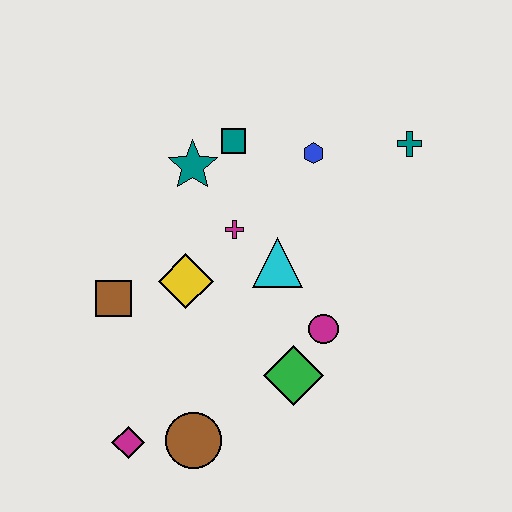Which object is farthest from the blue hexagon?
The magenta diamond is farthest from the blue hexagon.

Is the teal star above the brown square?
Yes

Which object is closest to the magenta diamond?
The brown circle is closest to the magenta diamond.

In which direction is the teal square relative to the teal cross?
The teal square is to the left of the teal cross.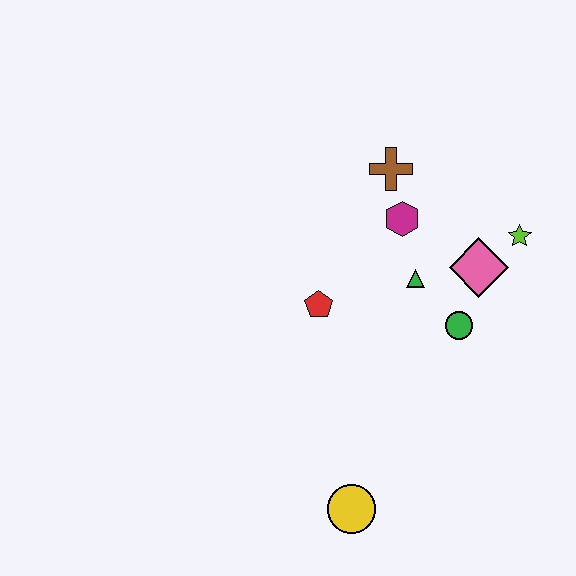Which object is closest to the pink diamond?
The lime star is closest to the pink diamond.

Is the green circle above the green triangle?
No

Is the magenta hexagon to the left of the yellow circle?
No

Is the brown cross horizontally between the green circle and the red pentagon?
Yes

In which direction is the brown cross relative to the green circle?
The brown cross is above the green circle.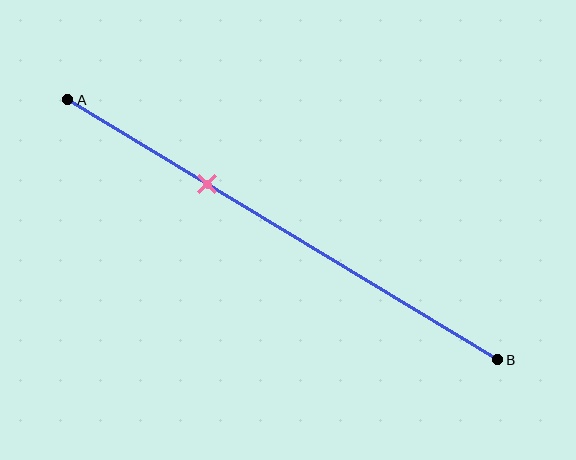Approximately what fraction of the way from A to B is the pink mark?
The pink mark is approximately 30% of the way from A to B.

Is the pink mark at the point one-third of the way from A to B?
Yes, the mark is approximately at the one-third point.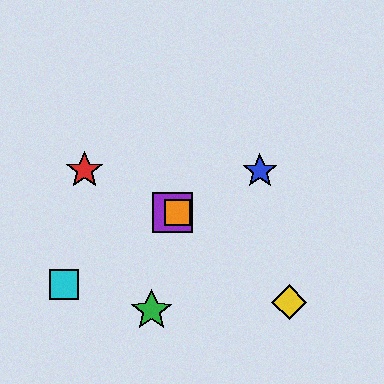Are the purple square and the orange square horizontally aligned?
Yes, both are at y≈213.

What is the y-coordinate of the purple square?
The purple square is at y≈213.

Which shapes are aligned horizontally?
The purple square, the orange square are aligned horizontally.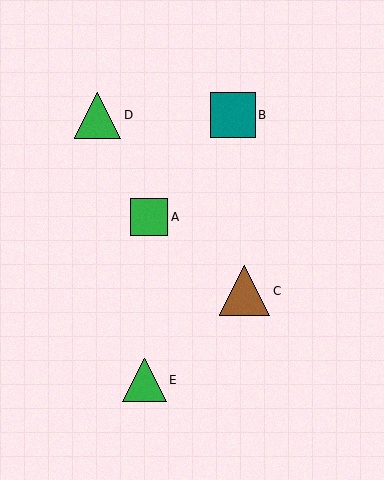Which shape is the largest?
The brown triangle (labeled C) is the largest.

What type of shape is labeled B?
Shape B is a teal square.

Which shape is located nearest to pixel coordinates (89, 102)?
The green triangle (labeled D) at (98, 115) is nearest to that location.